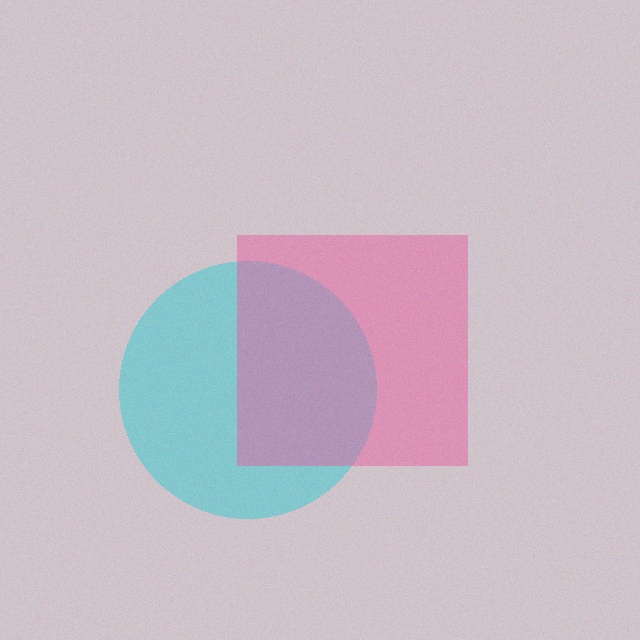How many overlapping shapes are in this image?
There are 2 overlapping shapes in the image.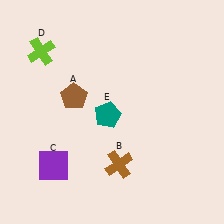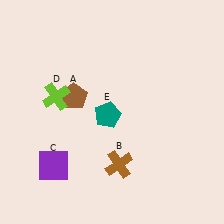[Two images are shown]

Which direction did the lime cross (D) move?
The lime cross (D) moved down.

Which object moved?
The lime cross (D) moved down.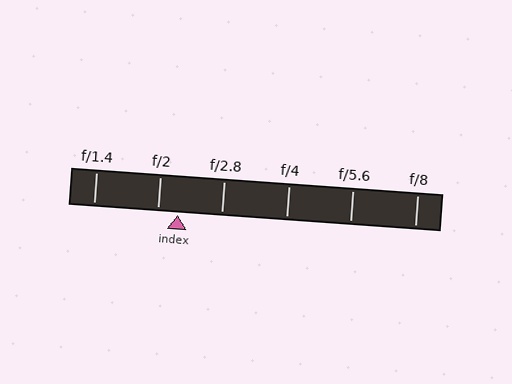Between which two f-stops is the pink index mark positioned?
The index mark is between f/2 and f/2.8.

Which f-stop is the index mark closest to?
The index mark is closest to f/2.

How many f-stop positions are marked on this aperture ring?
There are 6 f-stop positions marked.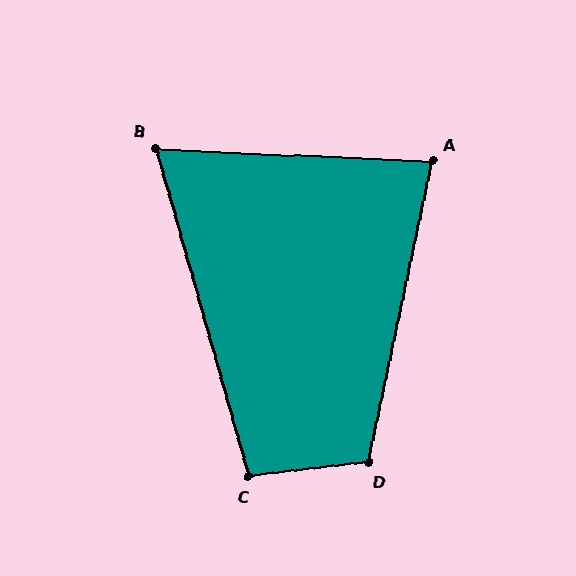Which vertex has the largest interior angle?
D, at approximately 108 degrees.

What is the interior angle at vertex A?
Approximately 81 degrees (acute).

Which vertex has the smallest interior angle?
B, at approximately 72 degrees.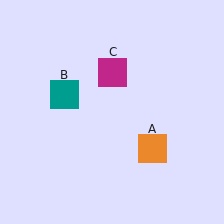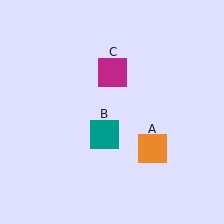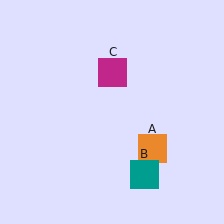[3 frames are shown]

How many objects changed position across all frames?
1 object changed position: teal square (object B).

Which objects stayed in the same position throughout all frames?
Orange square (object A) and magenta square (object C) remained stationary.